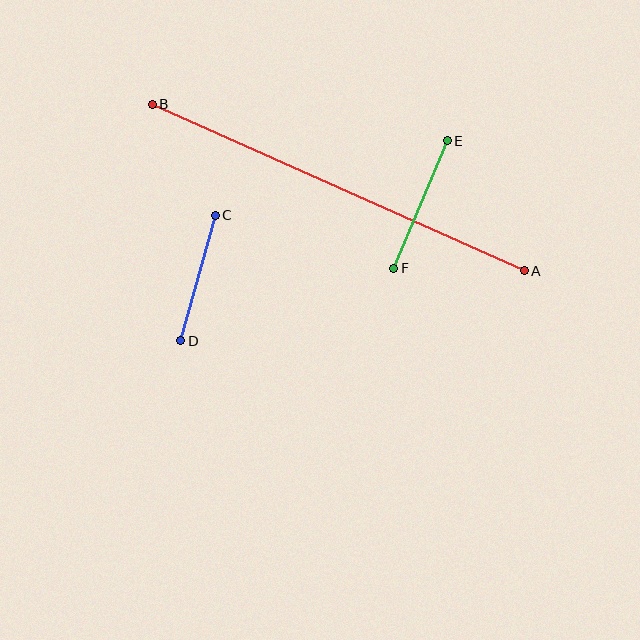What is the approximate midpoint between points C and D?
The midpoint is at approximately (198, 278) pixels.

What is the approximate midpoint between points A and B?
The midpoint is at approximately (338, 187) pixels.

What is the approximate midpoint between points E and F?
The midpoint is at approximately (420, 204) pixels.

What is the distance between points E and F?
The distance is approximately 138 pixels.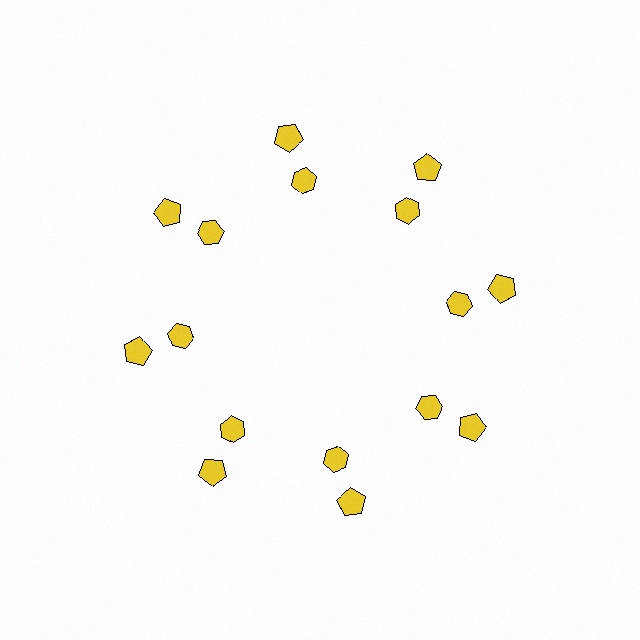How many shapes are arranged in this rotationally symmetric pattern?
There are 16 shapes, arranged in 8 groups of 2.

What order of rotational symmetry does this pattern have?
This pattern has 8-fold rotational symmetry.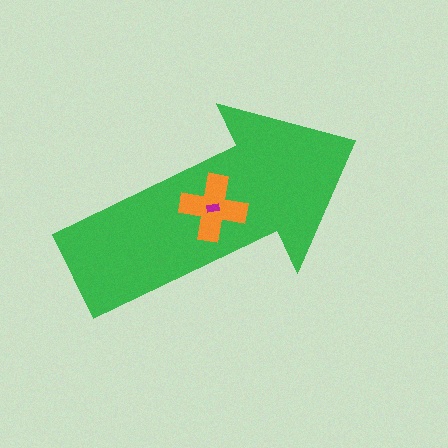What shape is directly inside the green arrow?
The orange cross.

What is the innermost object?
The magenta rectangle.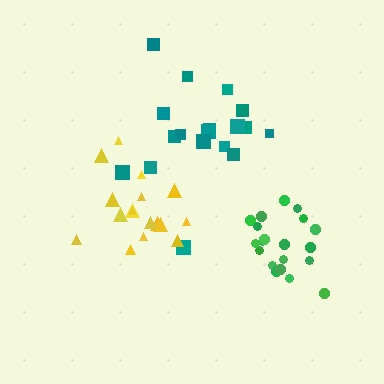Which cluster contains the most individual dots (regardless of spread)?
Green (20).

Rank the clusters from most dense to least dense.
green, yellow, teal.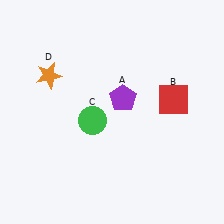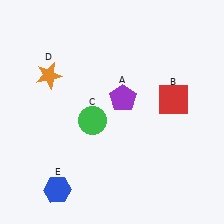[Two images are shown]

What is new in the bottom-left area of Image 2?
A blue hexagon (E) was added in the bottom-left area of Image 2.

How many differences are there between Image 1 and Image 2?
There is 1 difference between the two images.